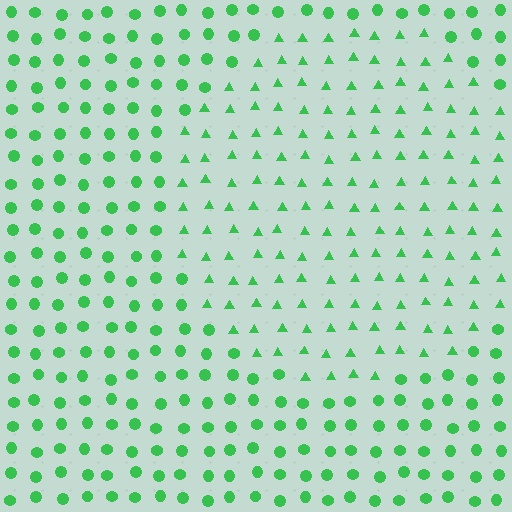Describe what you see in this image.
The image is filled with small green elements arranged in a uniform grid. A circle-shaped region contains triangles, while the surrounding area contains circles. The boundary is defined purely by the change in element shape.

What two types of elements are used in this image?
The image uses triangles inside the circle region and circles outside it.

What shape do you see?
I see a circle.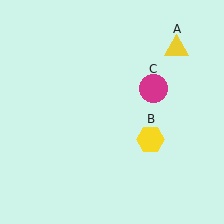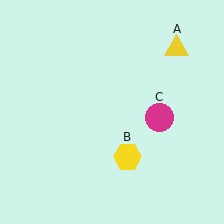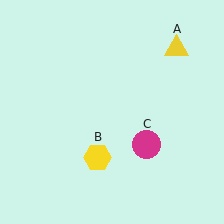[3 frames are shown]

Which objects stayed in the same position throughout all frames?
Yellow triangle (object A) remained stationary.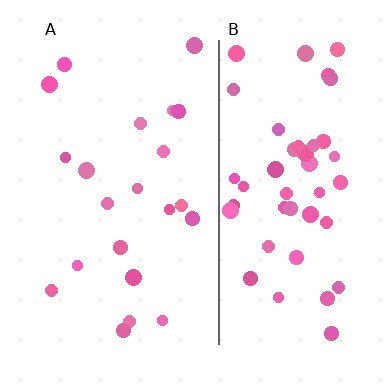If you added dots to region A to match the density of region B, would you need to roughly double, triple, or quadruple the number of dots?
Approximately double.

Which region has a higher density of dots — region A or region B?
B (the right).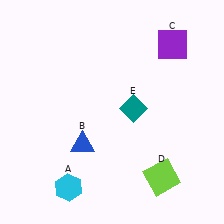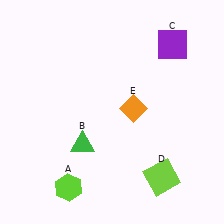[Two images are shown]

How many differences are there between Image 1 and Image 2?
There are 3 differences between the two images.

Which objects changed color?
A changed from cyan to lime. B changed from blue to green. E changed from teal to orange.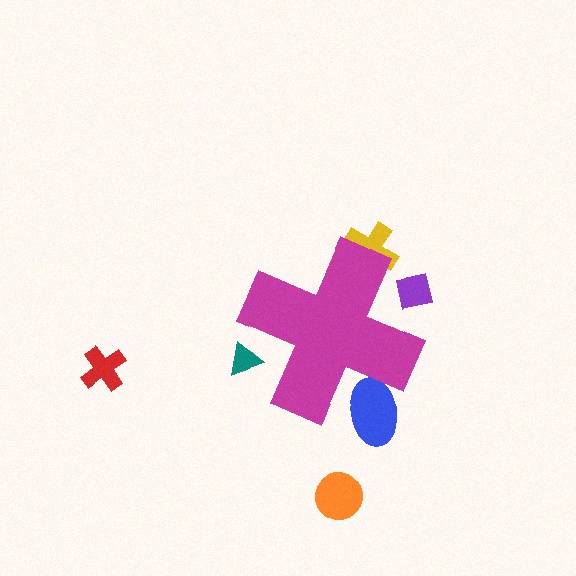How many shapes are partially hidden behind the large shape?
4 shapes are partially hidden.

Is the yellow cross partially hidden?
Yes, the yellow cross is partially hidden behind the magenta cross.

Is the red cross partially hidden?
No, the red cross is fully visible.